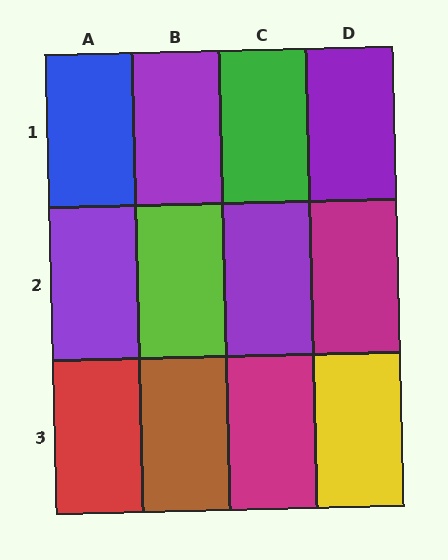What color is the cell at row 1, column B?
Purple.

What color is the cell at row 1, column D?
Purple.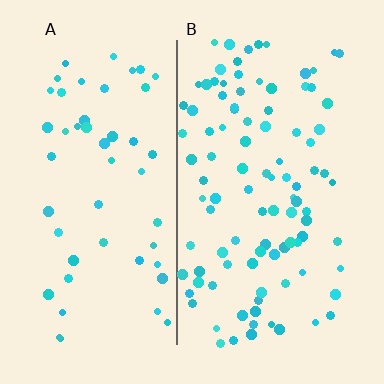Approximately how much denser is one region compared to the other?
Approximately 1.9× — region B over region A.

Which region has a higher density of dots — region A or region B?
B (the right).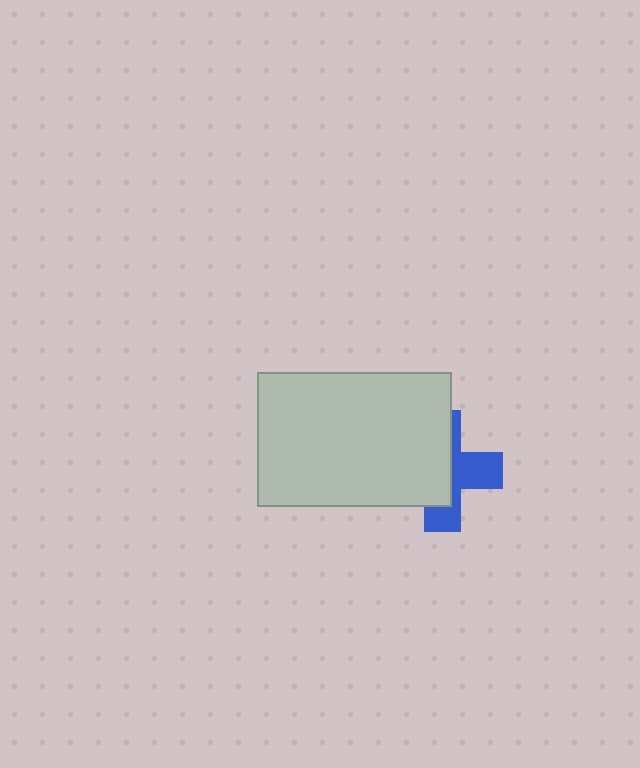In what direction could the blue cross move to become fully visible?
The blue cross could move right. That would shift it out from behind the light gray rectangle entirely.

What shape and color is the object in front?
The object in front is a light gray rectangle.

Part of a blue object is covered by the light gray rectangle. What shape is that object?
It is a cross.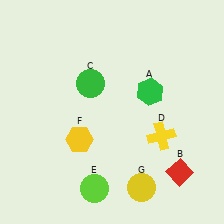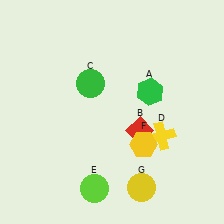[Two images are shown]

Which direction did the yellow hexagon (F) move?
The yellow hexagon (F) moved right.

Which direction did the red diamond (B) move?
The red diamond (B) moved up.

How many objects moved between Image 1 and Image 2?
2 objects moved between the two images.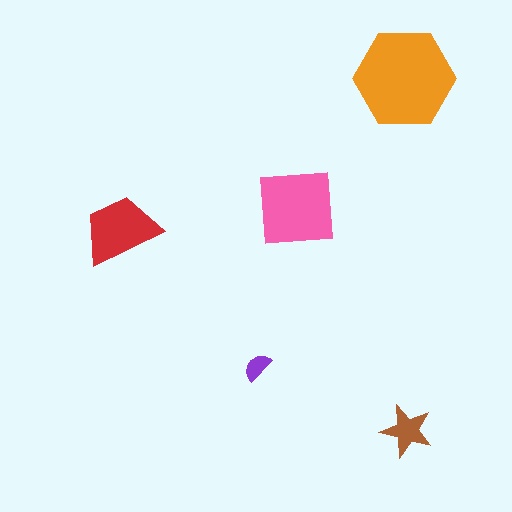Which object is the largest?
The orange hexagon.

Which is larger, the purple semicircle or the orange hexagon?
The orange hexagon.